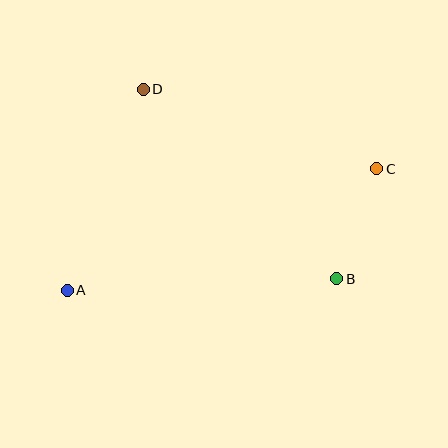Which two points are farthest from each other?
Points A and C are farthest from each other.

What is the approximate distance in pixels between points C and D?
The distance between C and D is approximately 247 pixels.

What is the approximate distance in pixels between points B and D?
The distance between B and D is approximately 271 pixels.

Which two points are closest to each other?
Points B and C are closest to each other.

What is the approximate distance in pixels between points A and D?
The distance between A and D is approximately 215 pixels.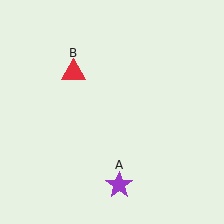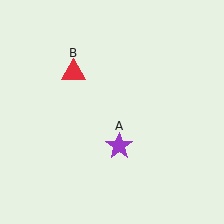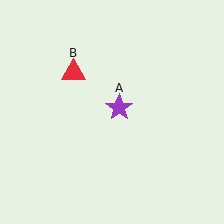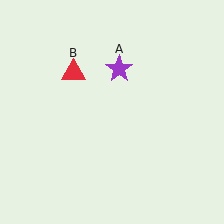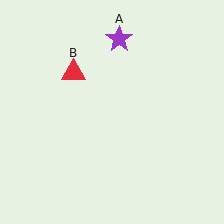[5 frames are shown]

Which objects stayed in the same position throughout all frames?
Red triangle (object B) remained stationary.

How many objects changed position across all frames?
1 object changed position: purple star (object A).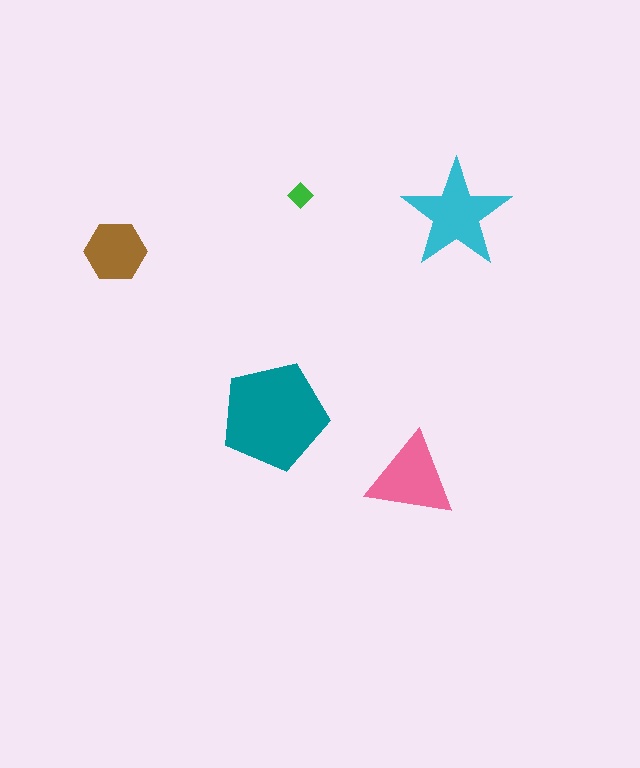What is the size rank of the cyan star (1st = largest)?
2nd.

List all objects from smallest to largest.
The green diamond, the brown hexagon, the pink triangle, the cyan star, the teal pentagon.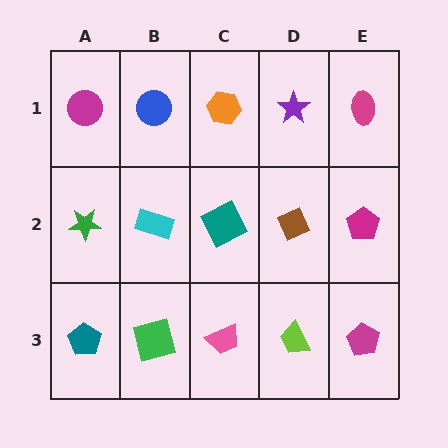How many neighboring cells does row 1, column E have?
2.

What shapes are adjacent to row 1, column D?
A brown diamond (row 2, column D), an orange hexagon (row 1, column C), a magenta ellipse (row 1, column E).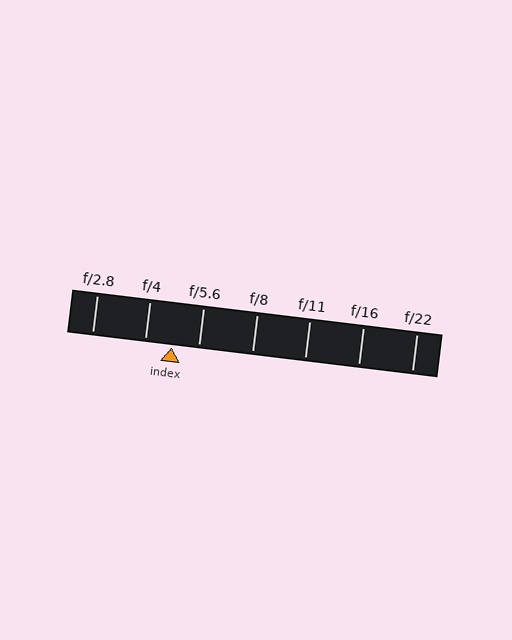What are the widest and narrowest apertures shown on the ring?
The widest aperture shown is f/2.8 and the narrowest is f/22.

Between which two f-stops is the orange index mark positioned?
The index mark is between f/4 and f/5.6.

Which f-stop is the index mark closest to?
The index mark is closest to f/4.